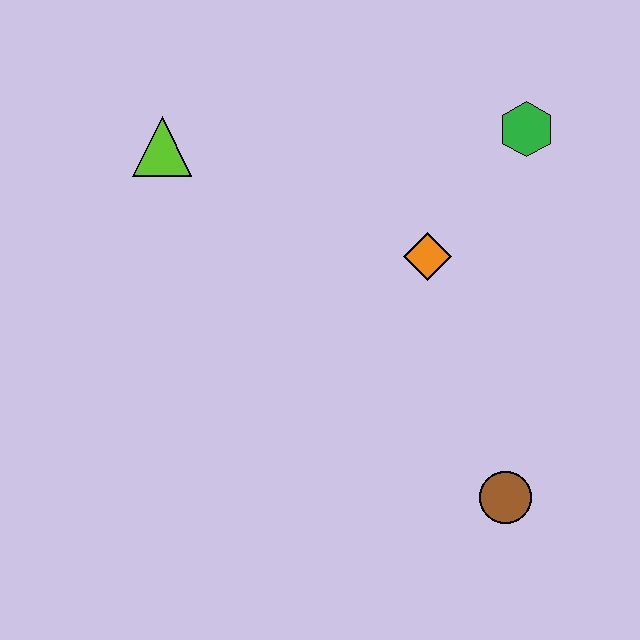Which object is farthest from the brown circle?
The lime triangle is farthest from the brown circle.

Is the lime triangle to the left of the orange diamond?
Yes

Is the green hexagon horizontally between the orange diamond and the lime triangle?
No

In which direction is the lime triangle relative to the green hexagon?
The lime triangle is to the left of the green hexagon.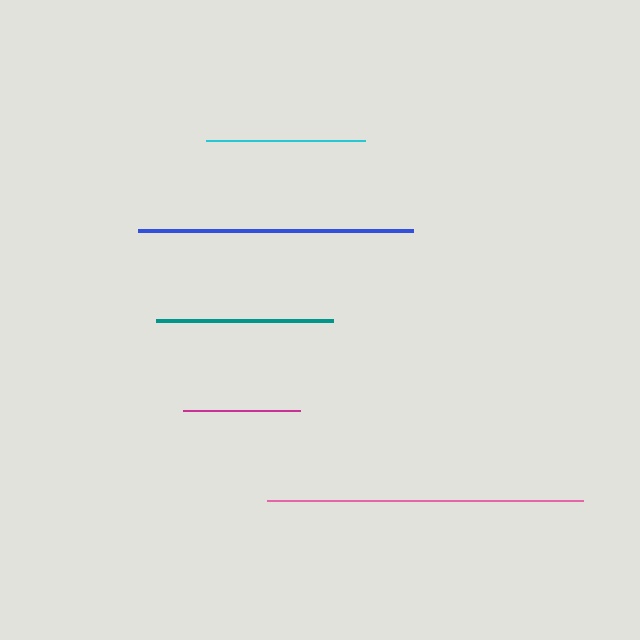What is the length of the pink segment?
The pink segment is approximately 316 pixels long.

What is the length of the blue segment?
The blue segment is approximately 275 pixels long.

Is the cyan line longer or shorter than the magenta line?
The cyan line is longer than the magenta line.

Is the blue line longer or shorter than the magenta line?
The blue line is longer than the magenta line.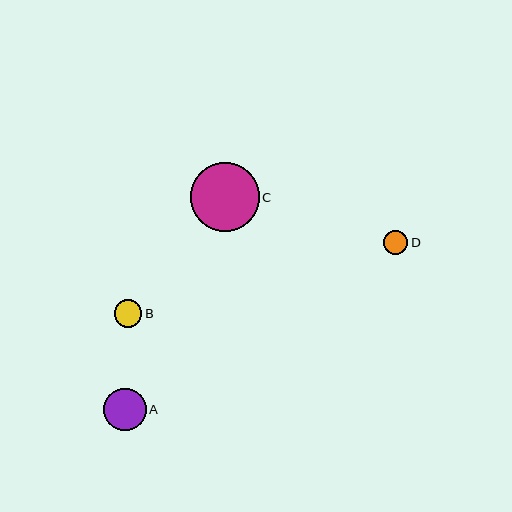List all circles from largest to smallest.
From largest to smallest: C, A, B, D.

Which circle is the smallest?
Circle D is the smallest with a size of approximately 24 pixels.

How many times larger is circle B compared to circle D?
Circle B is approximately 1.1 times the size of circle D.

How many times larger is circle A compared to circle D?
Circle A is approximately 1.7 times the size of circle D.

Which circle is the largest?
Circle C is the largest with a size of approximately 68 pixels.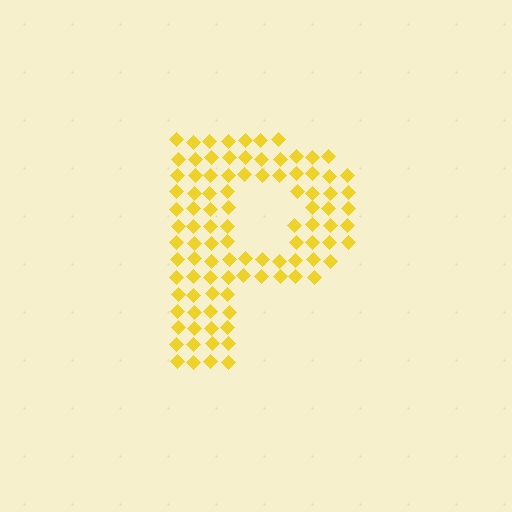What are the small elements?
The small elements are diamonds.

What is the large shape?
The large shape is the letter P.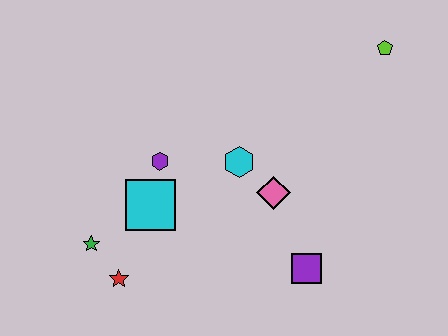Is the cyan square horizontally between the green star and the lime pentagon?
Yes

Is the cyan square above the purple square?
Yes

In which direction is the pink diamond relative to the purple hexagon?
The pink diamond is to the right of the purple hexagon.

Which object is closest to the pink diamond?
The cyan hexagon is closest to the pink diamond.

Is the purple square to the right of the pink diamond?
Yes